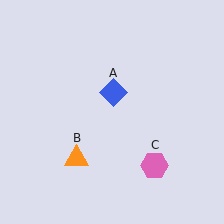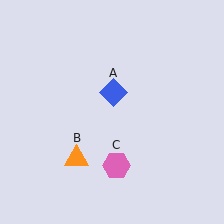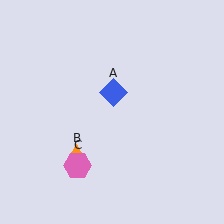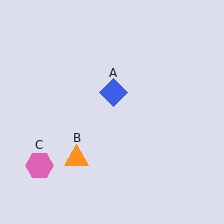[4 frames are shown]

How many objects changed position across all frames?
1 object changed position: pink hexagon (object C).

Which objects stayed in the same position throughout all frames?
Blue diamond (object A) and orange triangle (object B) remained stationary.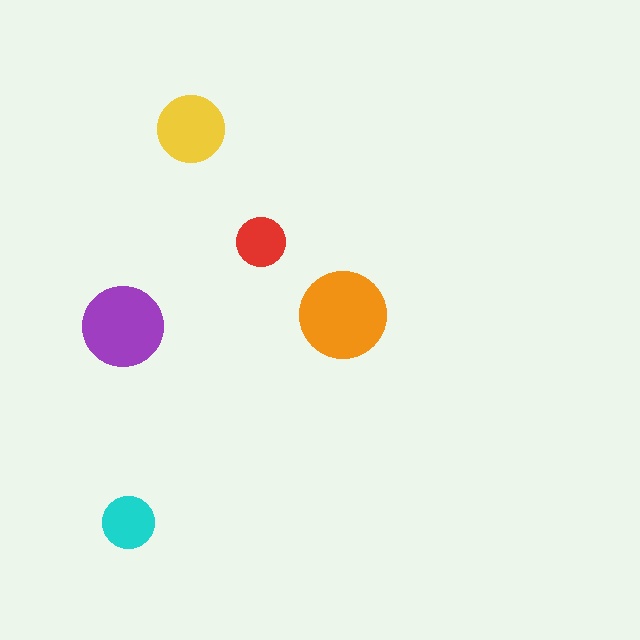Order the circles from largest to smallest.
the orange one, the purple one, the yellow one, the cyan one, the red one.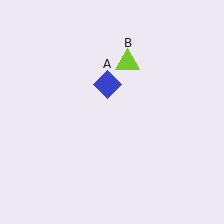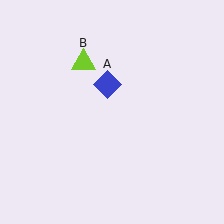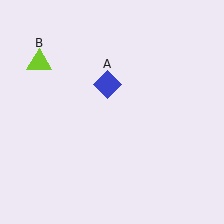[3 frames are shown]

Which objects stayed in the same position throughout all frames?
Blue diamond (object A) remained stationary.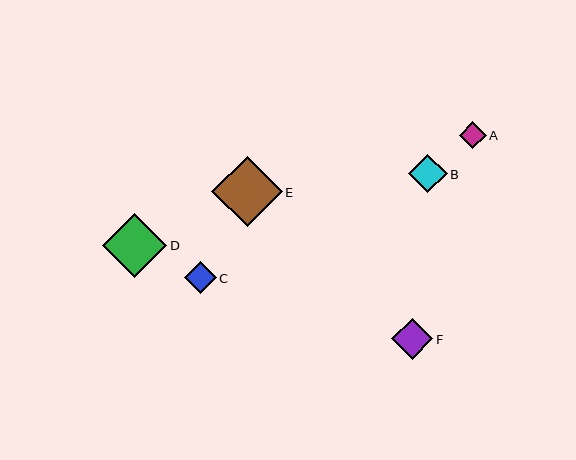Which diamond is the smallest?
Diamond A is the smallest with a size of approximately 27 pixels.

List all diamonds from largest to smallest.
From largest to smallest: E, D, F, B, C, A.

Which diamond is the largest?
Diamond E is the largest with a size of approximately 70 pixels.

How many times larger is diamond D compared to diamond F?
Diamond D is approximately 1.6 times the size of diamond F.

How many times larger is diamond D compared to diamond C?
Diamond D is approximately 2.0 times the size of diamond C.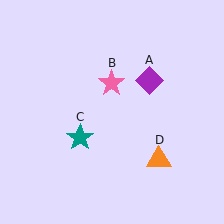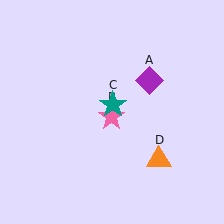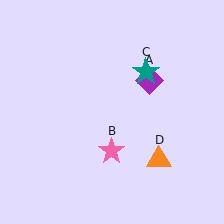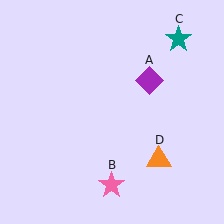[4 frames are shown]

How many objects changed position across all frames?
2 objects changed position: pink star (object B), teal star (object C).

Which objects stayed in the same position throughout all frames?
Purple diamond (object A) and orange triangle (object D) remained stationary.